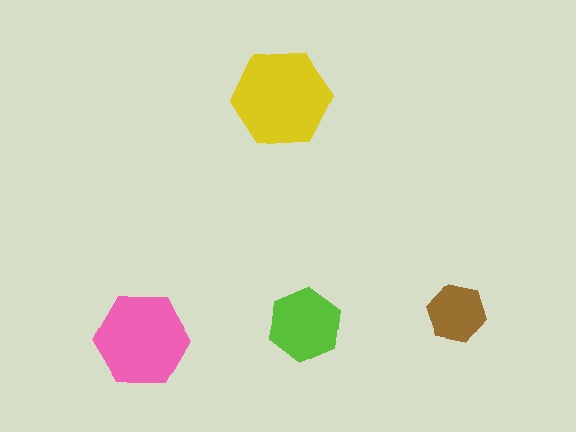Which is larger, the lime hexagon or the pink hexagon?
The pink one.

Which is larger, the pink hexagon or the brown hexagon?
The pink one.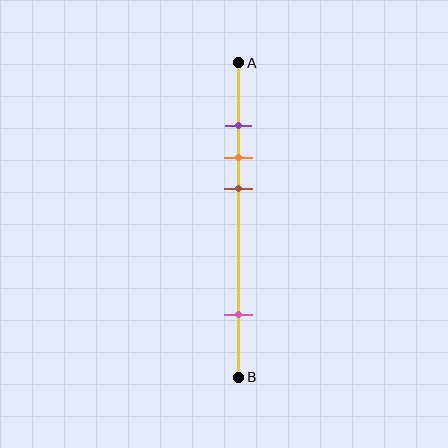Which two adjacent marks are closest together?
The purple and orange marks are the closest adjacent pair.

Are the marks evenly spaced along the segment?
No, the marks are not evenly spaced.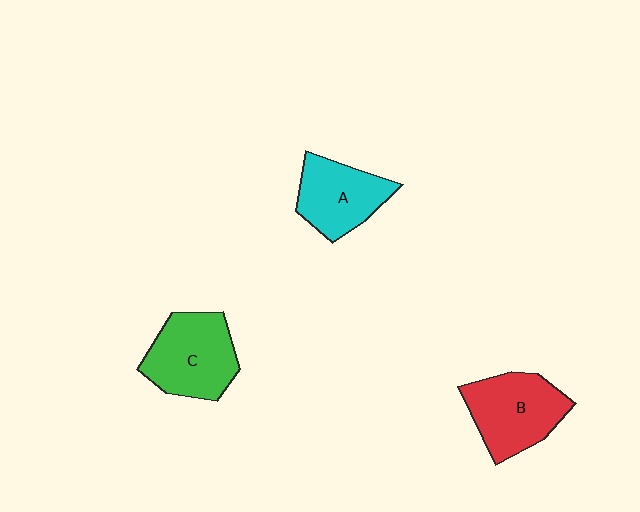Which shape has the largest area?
Shape C (green).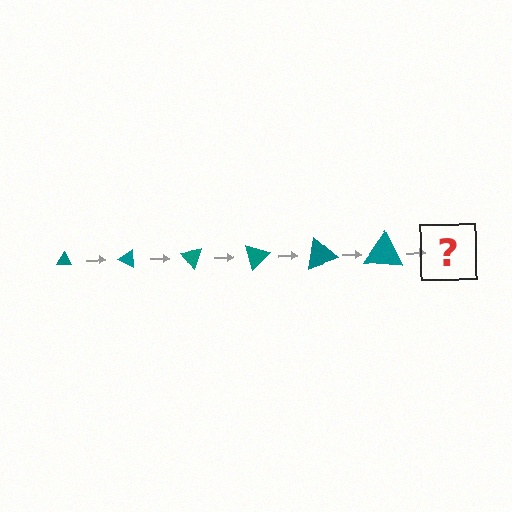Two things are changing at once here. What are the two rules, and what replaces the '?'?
The two rules are that the triangle grows larger each step and it rotates 25 degrees each step. The '?' should be a triangle, larger than the previous one and rotated 150 degrees from the start.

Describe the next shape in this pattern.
It should be a triangle, larger than the previous one and rotated 150 degrees from the start.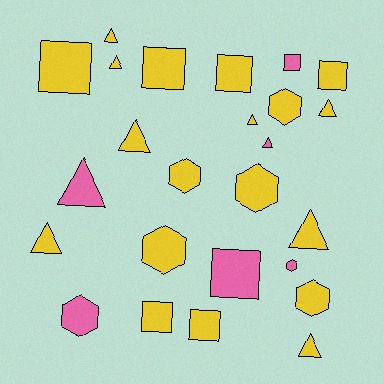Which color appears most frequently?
Yellow, with 19 objects.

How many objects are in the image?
There are 25 objects.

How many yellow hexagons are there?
There are 5 yellow hexagons.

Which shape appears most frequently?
Triangle, with 10 objects.